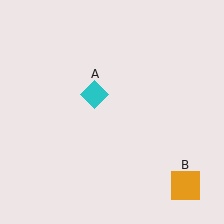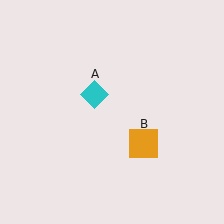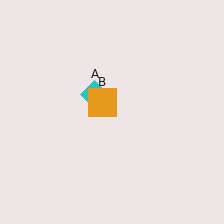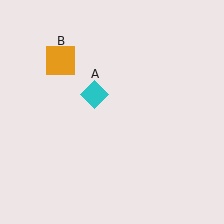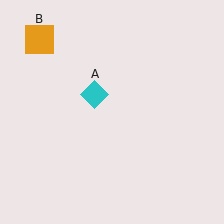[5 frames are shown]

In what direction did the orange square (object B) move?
The orange square (object B) moved up and to the left.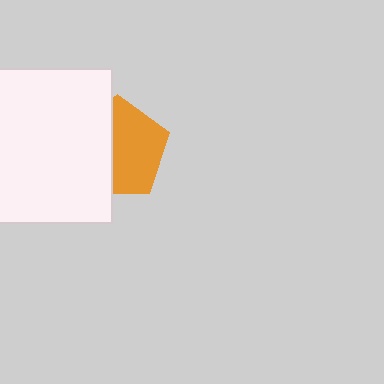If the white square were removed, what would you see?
You would see the complete orange pentagon.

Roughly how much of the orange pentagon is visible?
About half of it is visible (roughly 55%).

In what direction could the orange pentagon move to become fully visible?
The orange pentagon could move right. That would shift it out from behind the white square entirely.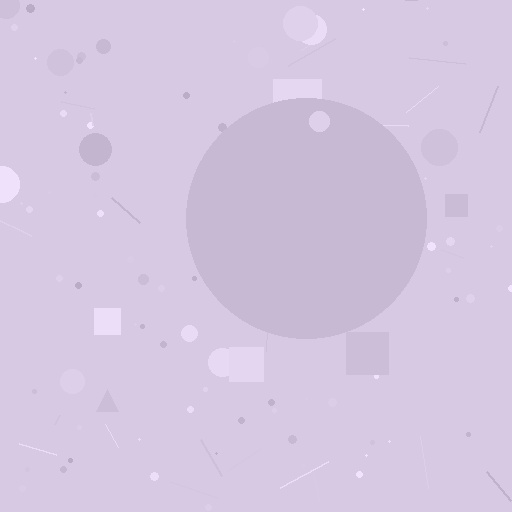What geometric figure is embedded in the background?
A circle is embedded in the background.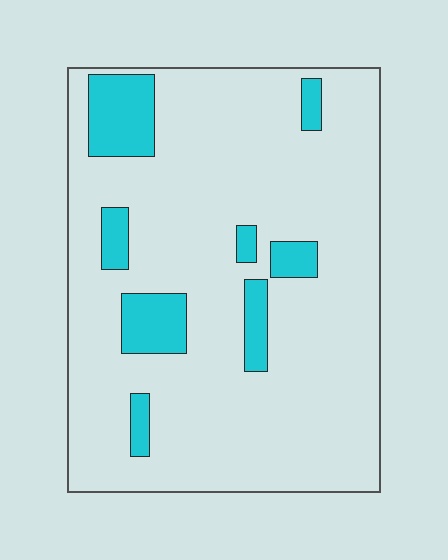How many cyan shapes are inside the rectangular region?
8.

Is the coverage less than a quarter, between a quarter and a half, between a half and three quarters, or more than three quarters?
Less than a quarter.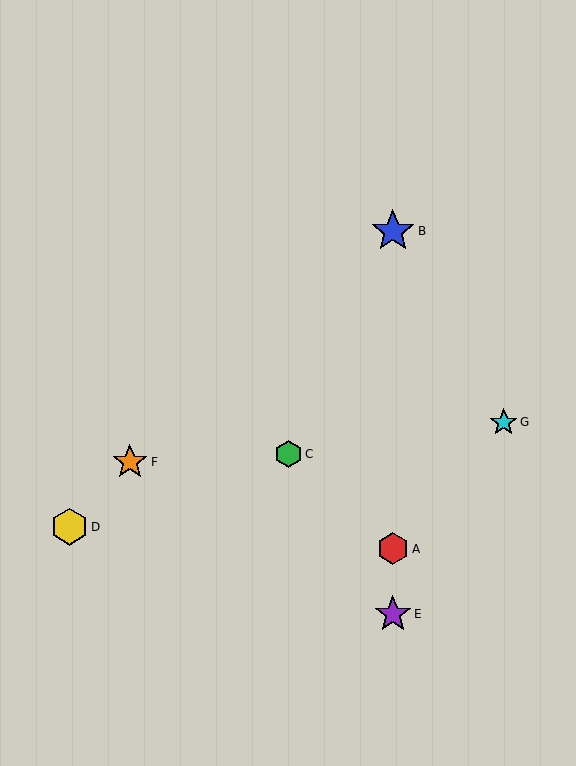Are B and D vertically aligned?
No, B is at x≈393 and D is at x≈69.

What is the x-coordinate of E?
Object E is at x≈393.